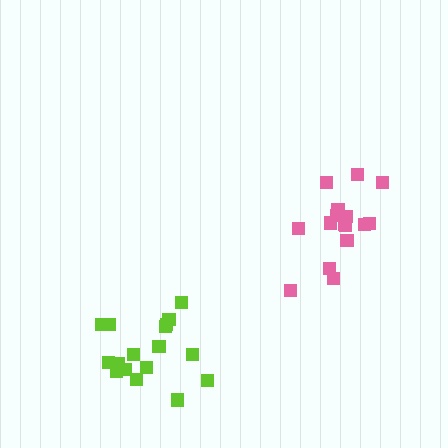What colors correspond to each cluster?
The clusters are colored: lime, pink.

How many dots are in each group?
Group 1: 17 dots, Group 2: 16 dots (33 total).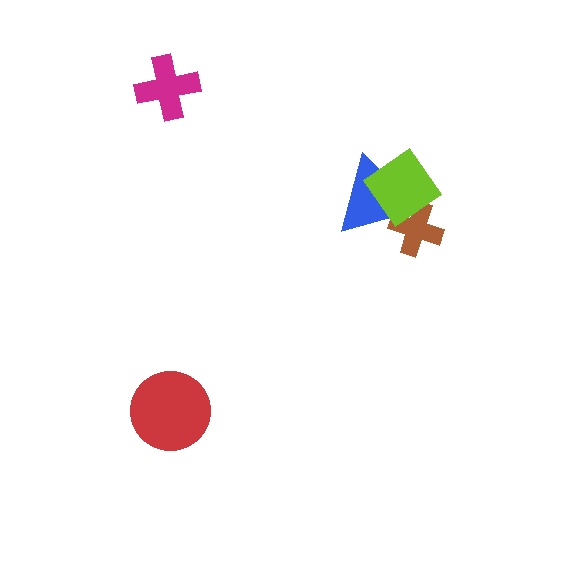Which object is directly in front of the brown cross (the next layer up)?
The blue triangle is directly in front of the brown cross.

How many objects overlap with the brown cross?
2 objects overlap with the brown cross.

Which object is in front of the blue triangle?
The lime diamond is in front of the blue triangle.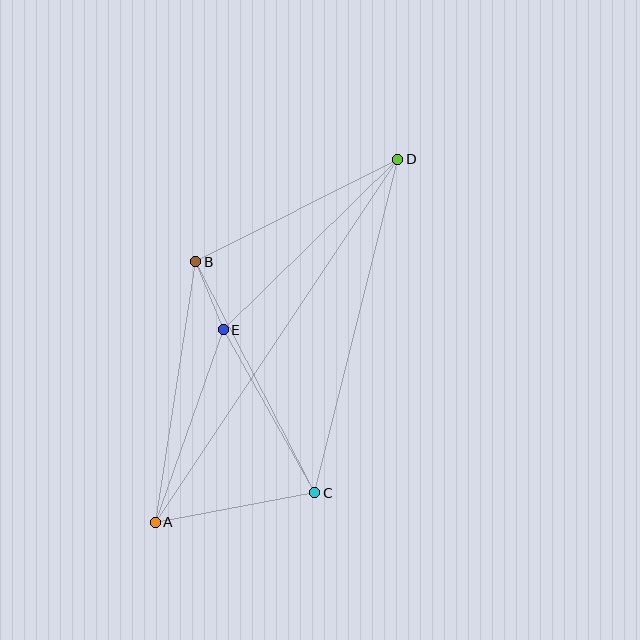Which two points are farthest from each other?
Points A and D are farthest from each other.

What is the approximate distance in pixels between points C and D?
The distance between C and D is approximately 344 pixels.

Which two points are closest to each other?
Points B and E are closest to each other.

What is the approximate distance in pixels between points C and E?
The distance between C and E is approximately 186 pixels.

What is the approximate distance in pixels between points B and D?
The distance between B and D is approximately 227 pixels.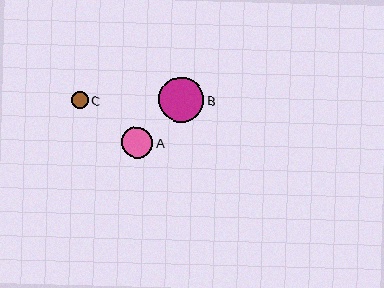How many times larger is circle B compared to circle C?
Circle B is approximately 2.7 times the size of circle C.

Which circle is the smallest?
Circle C is the smallest with a size of approximately 17 pixels.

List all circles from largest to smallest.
From largest to smallest: B, A, C.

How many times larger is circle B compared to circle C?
Circle B is approximately 2.7 times the size of circle C.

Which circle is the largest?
Circle B is the largest with a size of approximately 46 pixels.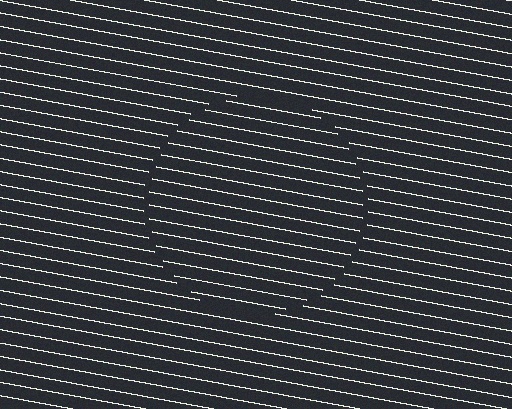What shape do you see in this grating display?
An illusory circle. The interior of the shape contains the same grating, shifted by half a period — the contour is defined by the phase discontinuity where line-ends from the inner and outer gratings abut.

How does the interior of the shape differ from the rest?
The interior of the shape contains the same grating, shifted by half a period — the contour is defined by the phase discontinuity where line-ends from the inner and outer gratings abut.